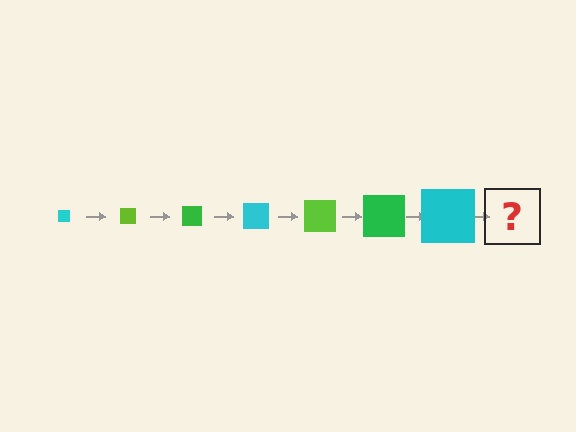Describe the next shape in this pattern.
It should be a lime square, larger than the previous one.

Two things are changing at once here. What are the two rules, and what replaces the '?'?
The two rules are that the square grows larger each step and the color cycles through cyan, lime, and green. The '?' should be a lime square, larger than the previous one.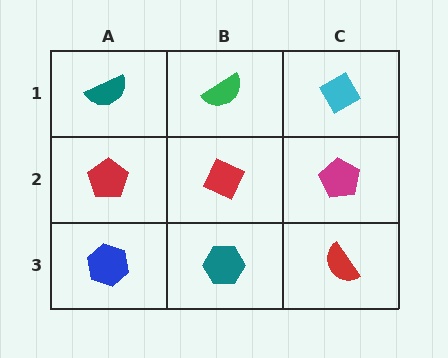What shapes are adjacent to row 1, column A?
A red pentagon (row 2, column A), a green semicircle (row 1, column B).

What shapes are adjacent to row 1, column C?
A magenta pentagon (row 2, column C), a green semicircle (row 1, column B).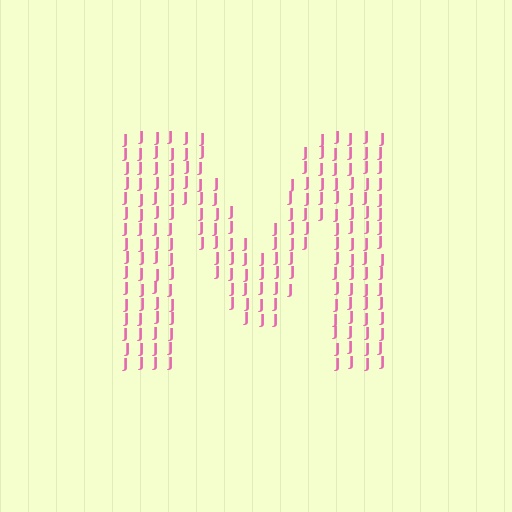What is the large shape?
The large shape is the letter M.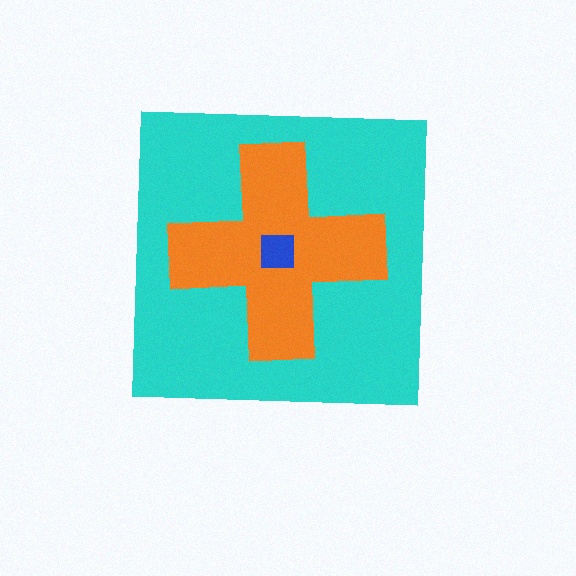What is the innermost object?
The blue square.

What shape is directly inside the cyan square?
The orange cross.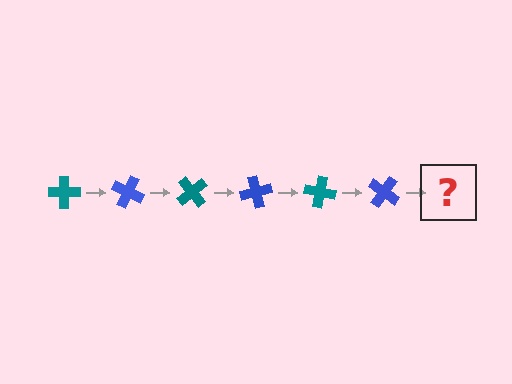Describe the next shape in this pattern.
It should be a teal cross, rotated 150 degrees from the start.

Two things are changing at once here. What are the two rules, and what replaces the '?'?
The two rules are that it rotates 25 degrees each step and the color cycles through teal and blue. The '?' should be a teal cross, rotated 150 degrees from the start.